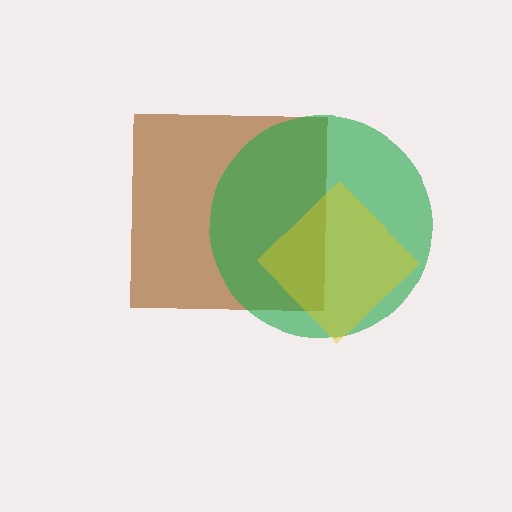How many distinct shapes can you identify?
There are 3 distinct shapes: a brown square, a green circle, a yellow diamond.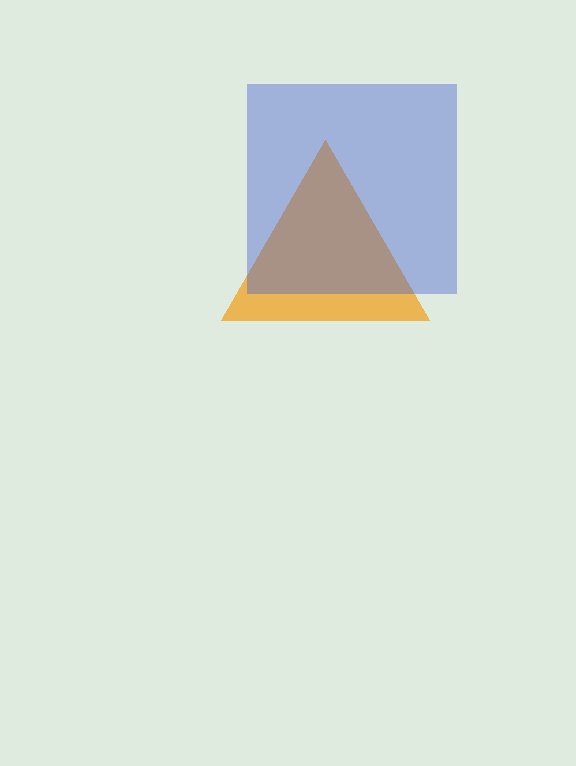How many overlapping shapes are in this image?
There are 2 overlapping shapes in the image.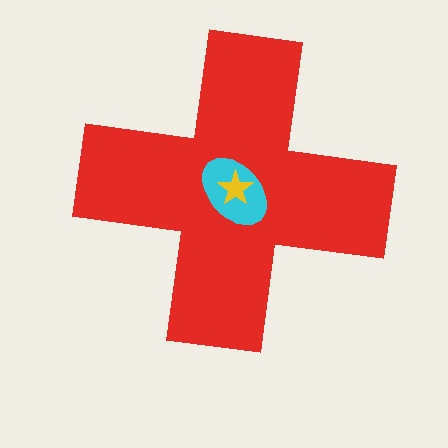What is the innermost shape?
The yellow star.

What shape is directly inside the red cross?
The cyan ellipse.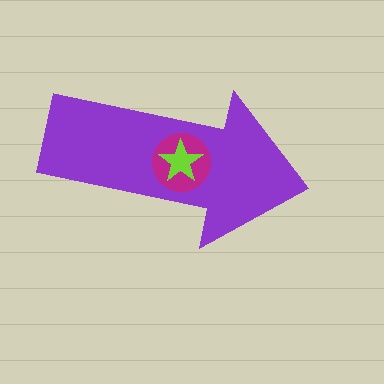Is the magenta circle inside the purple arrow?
Yes.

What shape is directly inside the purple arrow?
The magenta circle.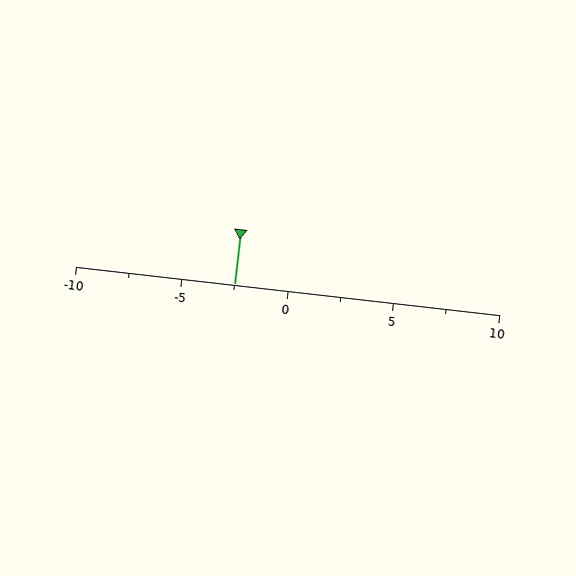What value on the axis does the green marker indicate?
The marker indicates approximately -2.5.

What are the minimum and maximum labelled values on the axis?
The axis runs from -10 to 10.